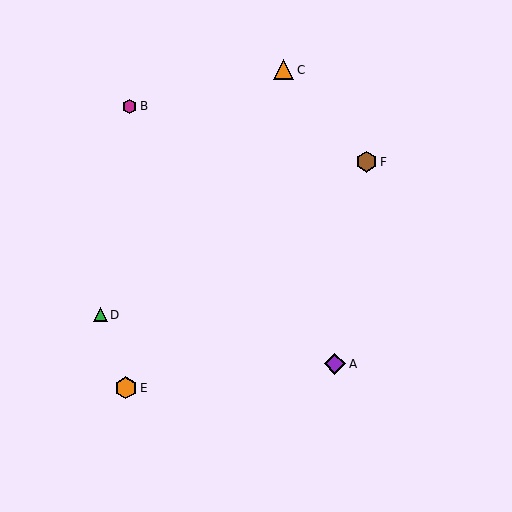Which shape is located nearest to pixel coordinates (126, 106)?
The magenta hexagon (labeled B) at (130, 106) is nearest to that location.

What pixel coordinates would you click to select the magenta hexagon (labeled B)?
Click at (130, 106) to select the magenta hexagon B.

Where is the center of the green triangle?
The center of the green triangle is at (100, 314).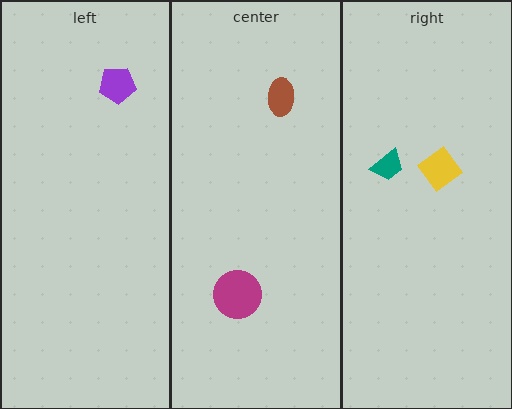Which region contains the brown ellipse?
The center region.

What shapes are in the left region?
The purple pentagon.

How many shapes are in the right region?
2.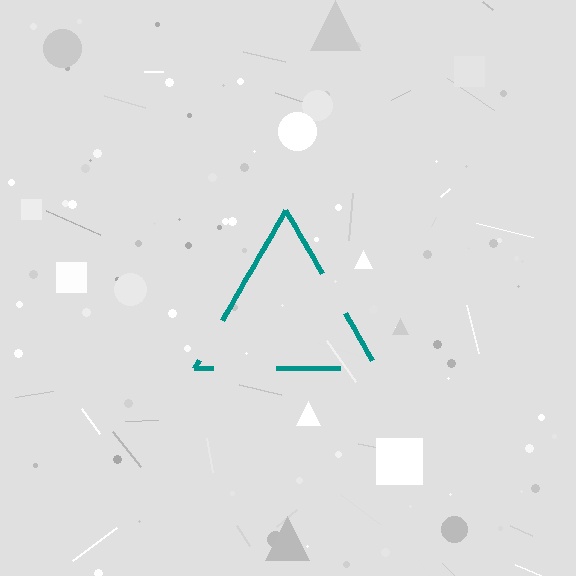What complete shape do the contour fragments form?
The contour fragments form a triangle.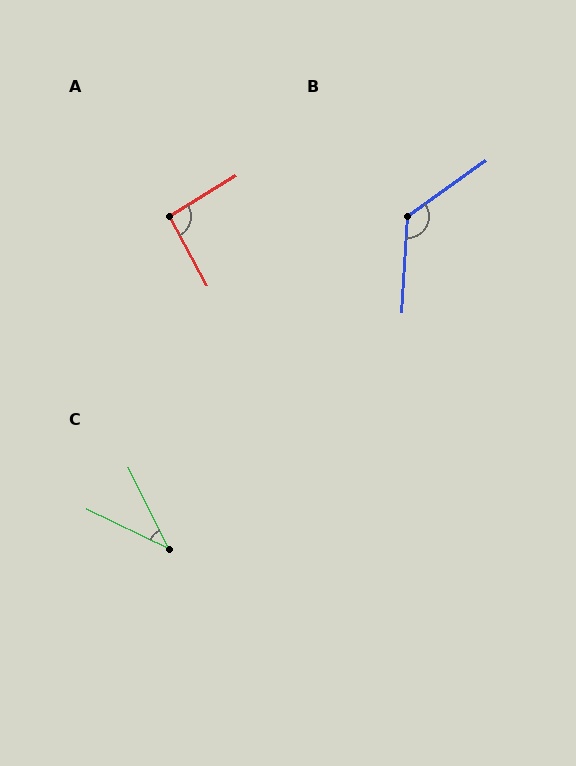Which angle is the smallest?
C, at approximately 38 degrees.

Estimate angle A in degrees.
Approximately 93 degrees.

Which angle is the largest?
B, at approximately 129 degrees.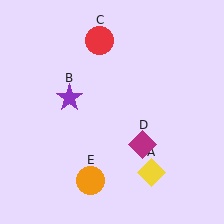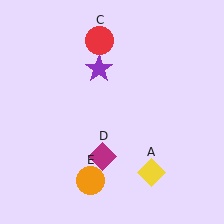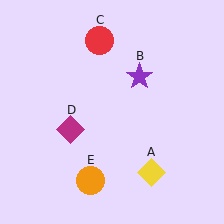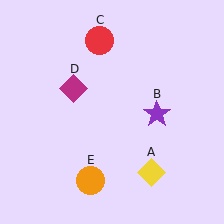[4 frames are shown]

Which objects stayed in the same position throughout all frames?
Yellow diamond (object A) and red circle (object C) and orange circle (object E) remained stationary.